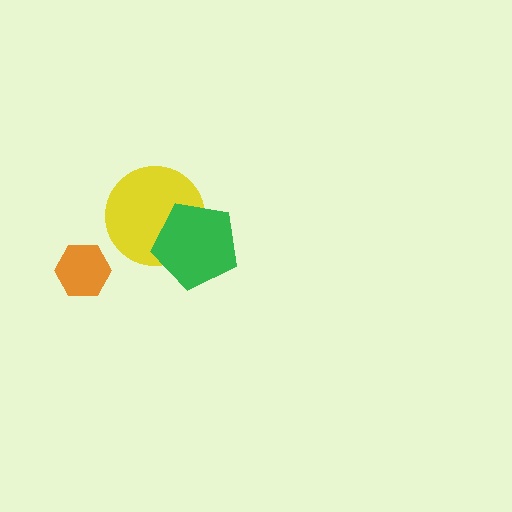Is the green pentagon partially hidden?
No, no other shape covers it.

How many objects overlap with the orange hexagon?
0 objects overlap with the orange hexagon.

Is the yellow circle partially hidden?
Yes, it is partially covered by another shape.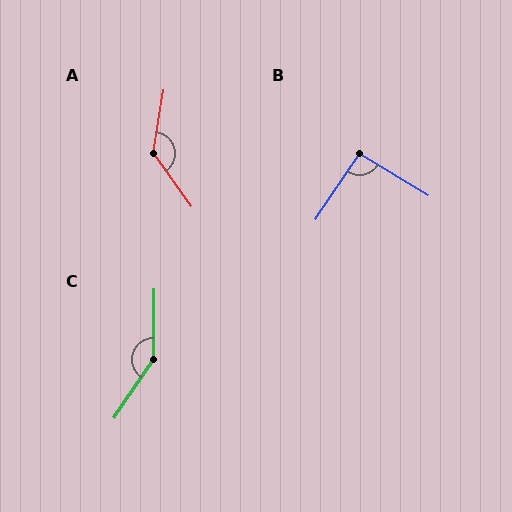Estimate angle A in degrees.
Approximately 134 degrees.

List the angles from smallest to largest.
B (93°), A (134°), C (146°).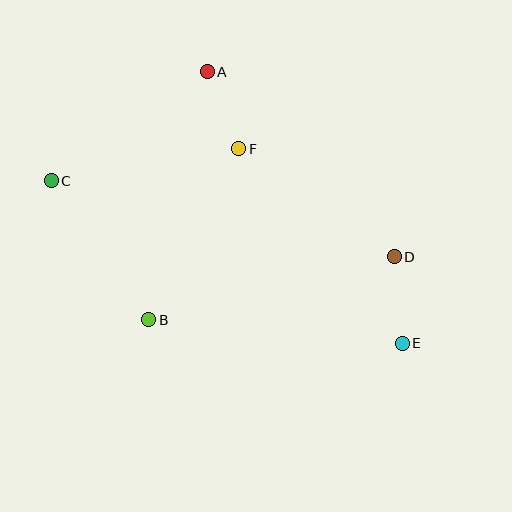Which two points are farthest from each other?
Points C and E are farthest from each other.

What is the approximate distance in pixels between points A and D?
The distance between A and D is approximately 263 pixels.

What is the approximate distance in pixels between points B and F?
The distance between B and F is approximately 193 pixels.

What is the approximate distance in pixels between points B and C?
The distance between B and C is approximately 170 pixels.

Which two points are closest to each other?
Points A and F are closest to each other.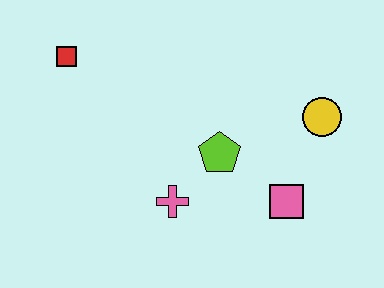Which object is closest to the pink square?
The lime pentagon is closest to the pink square.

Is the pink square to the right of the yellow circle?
No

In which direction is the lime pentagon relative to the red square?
The lime pentagon is to the right of the red square.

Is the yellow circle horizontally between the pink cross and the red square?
No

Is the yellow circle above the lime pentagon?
Yes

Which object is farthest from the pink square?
The red square is farthest from the pink square.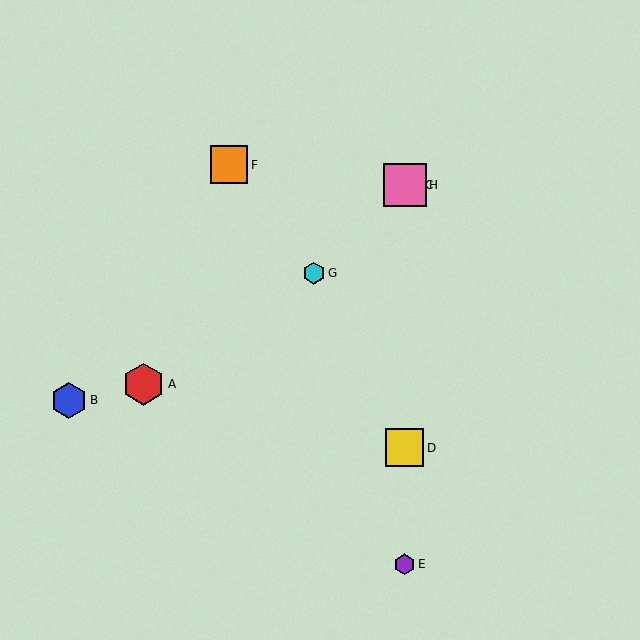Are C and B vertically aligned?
No, C is at x≈405 and B is at x≈69.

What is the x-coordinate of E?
Object E is at x≈405.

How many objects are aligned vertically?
4 objects (C, D, E, H) are aligned vertically.